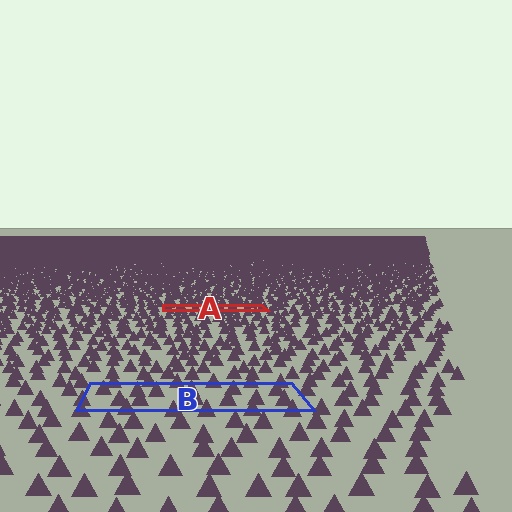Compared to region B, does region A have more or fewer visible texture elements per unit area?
Region A has more texture elements per unit area — they are packed more densely because it is farther away.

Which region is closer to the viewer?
Region B is closer. The texture elements there are larger and more spread out.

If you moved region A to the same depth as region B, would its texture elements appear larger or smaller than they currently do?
They would appear larger. At a closer depth, the same texture elements are projected at a bigger on-screen size.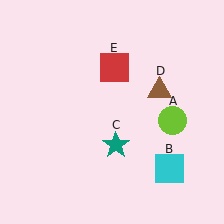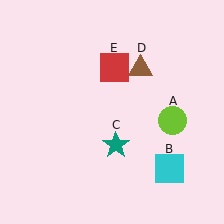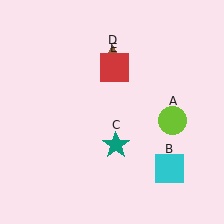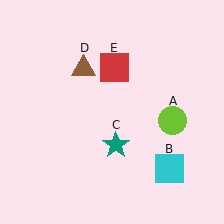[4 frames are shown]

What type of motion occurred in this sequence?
The brown triangle (object D) rotated counterclockwise around the center of the scene.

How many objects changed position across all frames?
1 object changed position: brown triangle (object D).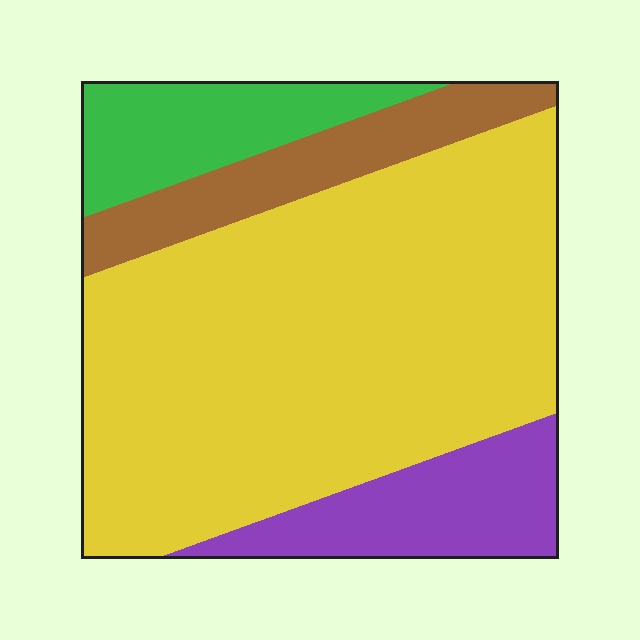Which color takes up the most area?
Yellow, at roughly 65%.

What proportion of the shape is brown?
Brown covers about 10% of the shape.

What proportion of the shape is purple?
Purple takes up about one eighth (1/8) of the shape.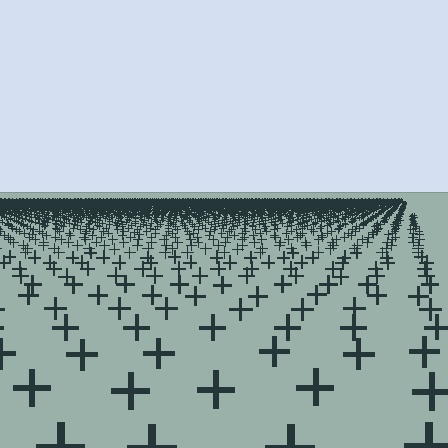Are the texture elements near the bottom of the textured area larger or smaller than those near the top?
Larger. Near the bottom, elements are closer to the viewer and appear at a bigger on-screen size.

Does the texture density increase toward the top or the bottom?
Density increases toward the top.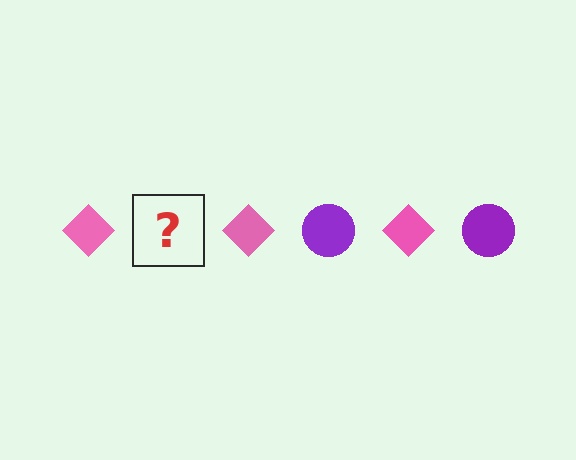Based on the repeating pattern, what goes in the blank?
The blank should be a purple circle.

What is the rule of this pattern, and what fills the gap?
The rule is that the pattern alternates between pink diamond and purple circle. The gap should be filled with a purple circle.